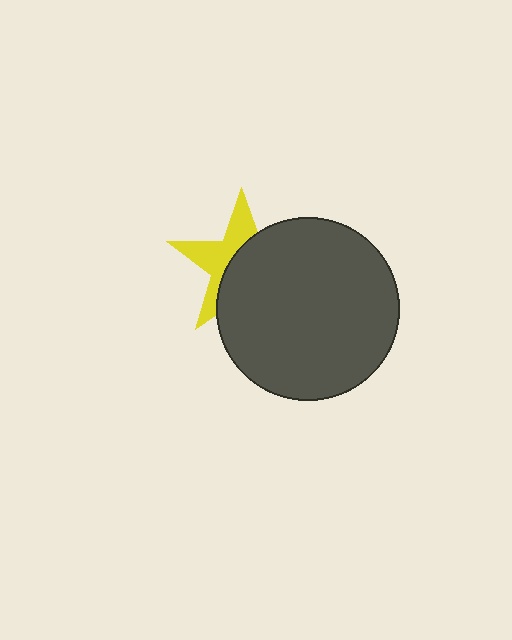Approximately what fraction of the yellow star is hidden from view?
Roughly 58% of the yellow star is hidden behind the dark gray circle.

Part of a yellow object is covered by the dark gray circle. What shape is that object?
It is a star.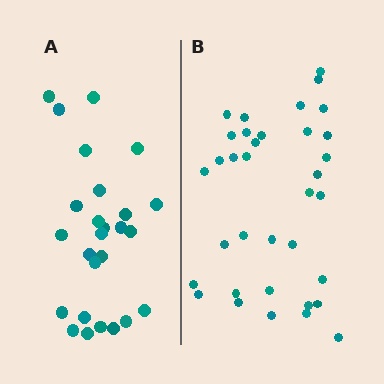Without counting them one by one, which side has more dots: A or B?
Region B (the right region) has more dots.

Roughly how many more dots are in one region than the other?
Region B has roughly 8 or so more dots than region A.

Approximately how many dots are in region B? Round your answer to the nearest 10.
About 40 dots. (The exact count is 35, which rounds to 40.)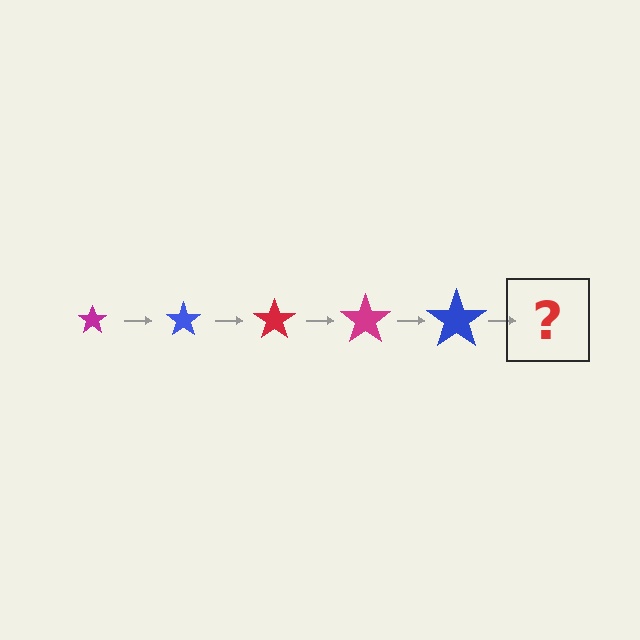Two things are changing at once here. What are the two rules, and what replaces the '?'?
The two rules are that the star grows larger each step and the color cycles through magenta, blue, and red. The '?' should be a red star, larger than the previous one.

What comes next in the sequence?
The next element should be a red star, larger than the previous one.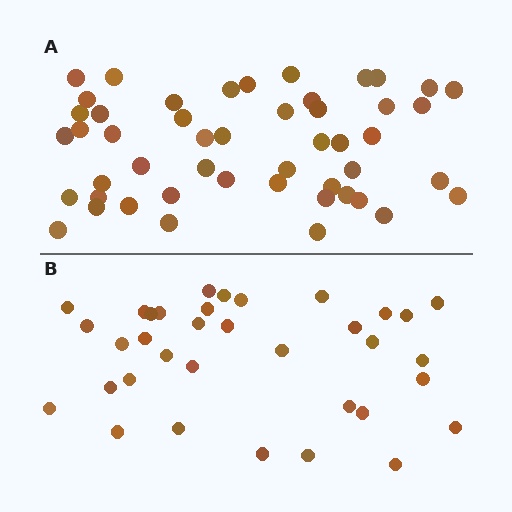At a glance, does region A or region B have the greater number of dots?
Region A (the top region) has more dots.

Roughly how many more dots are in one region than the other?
Region A has approximately 15 more dots than region B.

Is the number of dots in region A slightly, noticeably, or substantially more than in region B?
Region A has noticeably more, but not dramatically so. The ratio is roughly 1.4 to 1.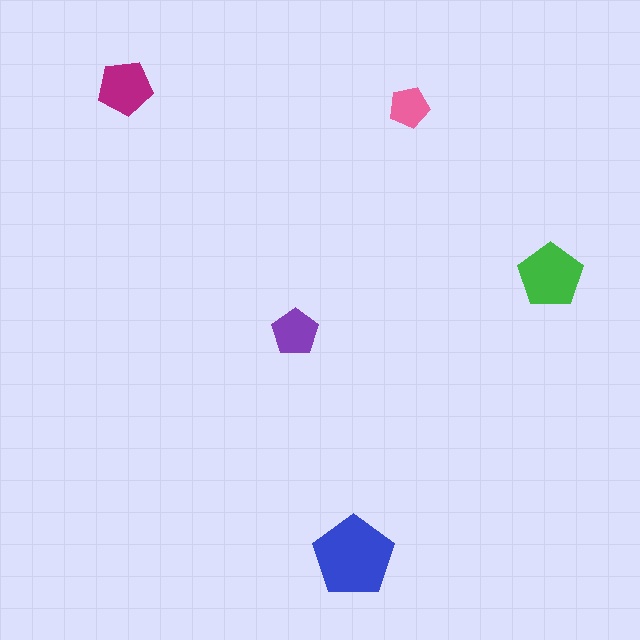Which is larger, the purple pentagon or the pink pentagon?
The purple one.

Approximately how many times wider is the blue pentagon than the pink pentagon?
About 2 times wider.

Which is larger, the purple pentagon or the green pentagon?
The green one.